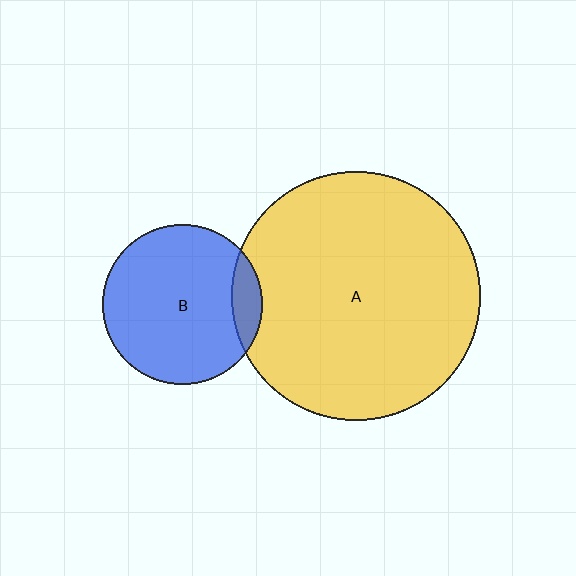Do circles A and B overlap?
Yes.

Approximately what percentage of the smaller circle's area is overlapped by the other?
Approximately 10%.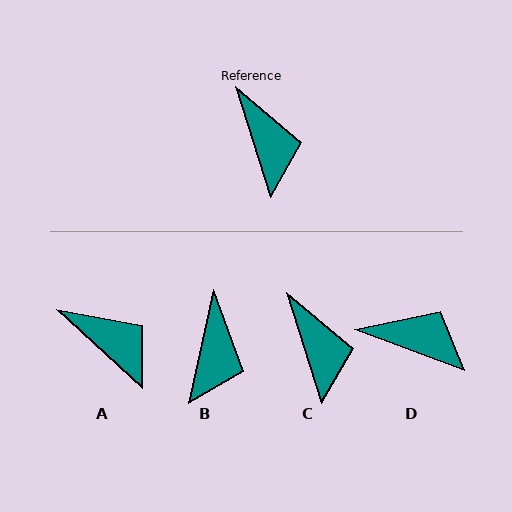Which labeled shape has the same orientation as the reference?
C.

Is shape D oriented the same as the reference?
No, it is off by about 52 degrees.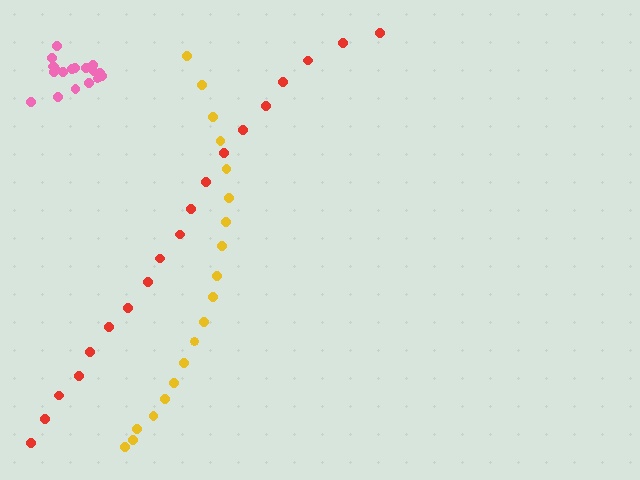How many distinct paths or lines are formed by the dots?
There are 3 distinct paths.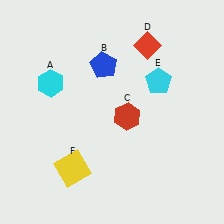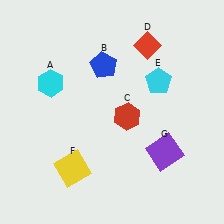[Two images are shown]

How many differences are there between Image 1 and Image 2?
There is 1 difference between the two images.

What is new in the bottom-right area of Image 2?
A purple square (G) was added in the bottom-right area of Image 2.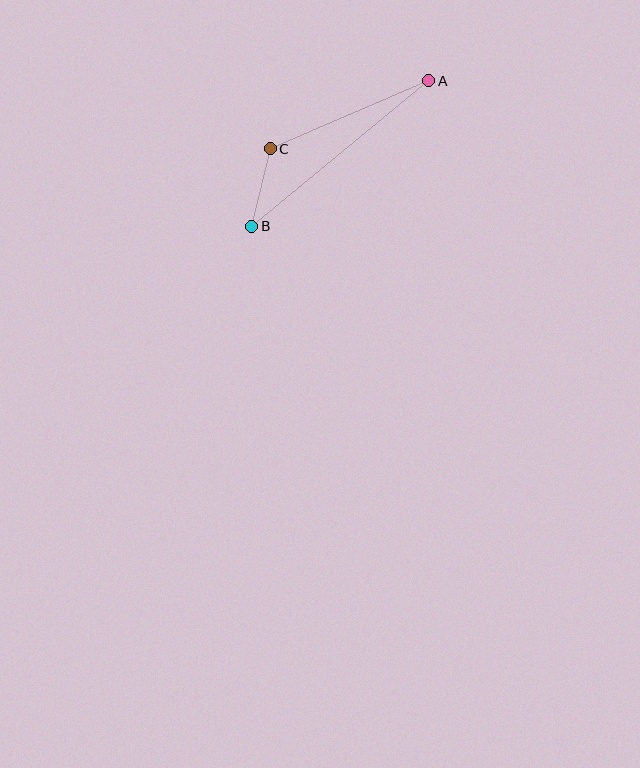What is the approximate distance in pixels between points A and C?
The distance between A and C is approximately 173 pixels.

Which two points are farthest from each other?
Points A and B are farthest from each other.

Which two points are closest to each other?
Points B and C are closest to each other.